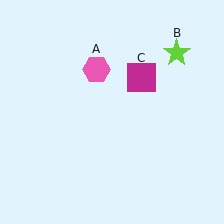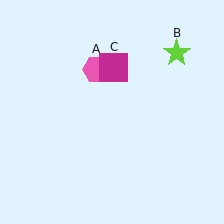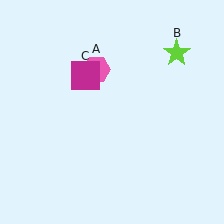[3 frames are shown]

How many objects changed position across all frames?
1 object changed position: magenta square (object C).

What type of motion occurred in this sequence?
The magenta square (object C) rotated counterclockwise around the center of the scene.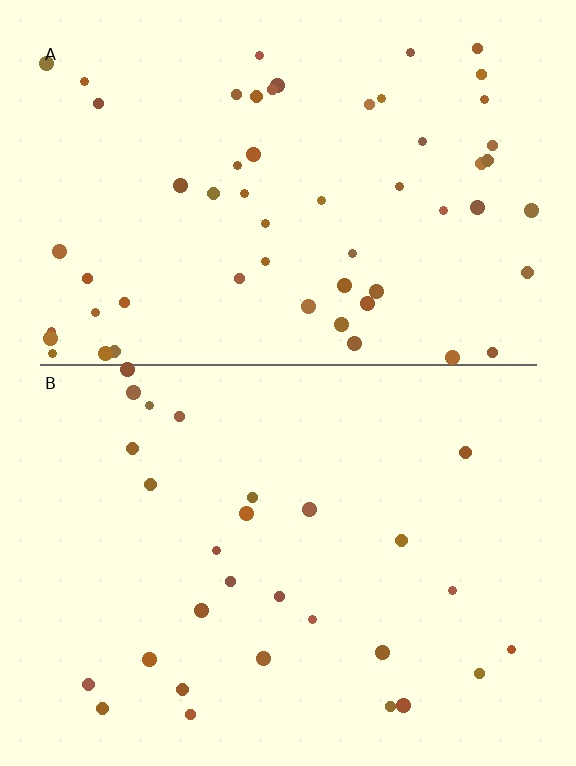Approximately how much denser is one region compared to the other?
Approximately 2.0× — region A over region B.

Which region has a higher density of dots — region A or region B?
A (the top).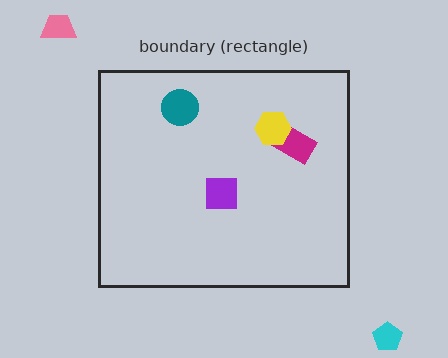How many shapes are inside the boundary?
4 inside, 2 outside.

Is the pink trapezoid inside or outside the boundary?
Outside.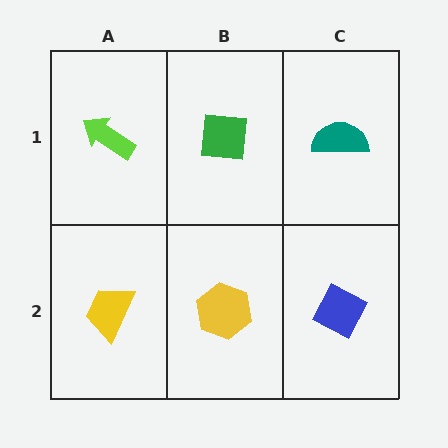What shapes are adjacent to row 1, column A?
A yellow trapezoid (row 2, column A), a green square (row 1, column B).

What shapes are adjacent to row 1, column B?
A yellow hexagon (row 2, column B), a lime arrow (row 1, column A), a teal semicircle (row 1, column C).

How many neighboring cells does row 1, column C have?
2.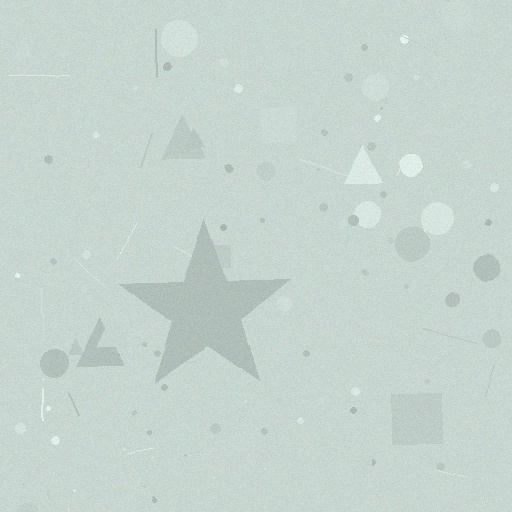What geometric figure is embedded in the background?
A star is embedded in the background.